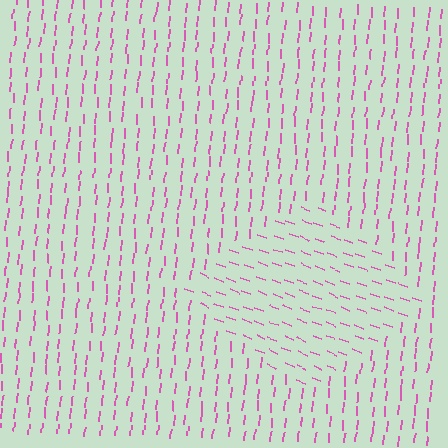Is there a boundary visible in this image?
Yes, there is a texture boundary formed by a change in line orientation.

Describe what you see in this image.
The image is filled with small pink line segments. A diamond region in the image has lines oriented differently from the surrounding lines, creating a visible texture boundary.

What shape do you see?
I see a diamond.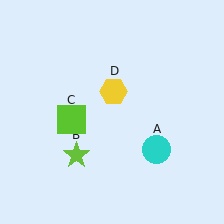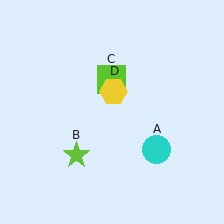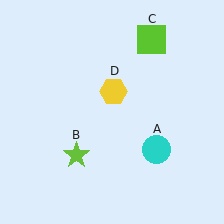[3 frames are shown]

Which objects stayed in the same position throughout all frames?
Cyan circle (object A) and lime star (object B) and yellow hexagon (object D) remained stationary.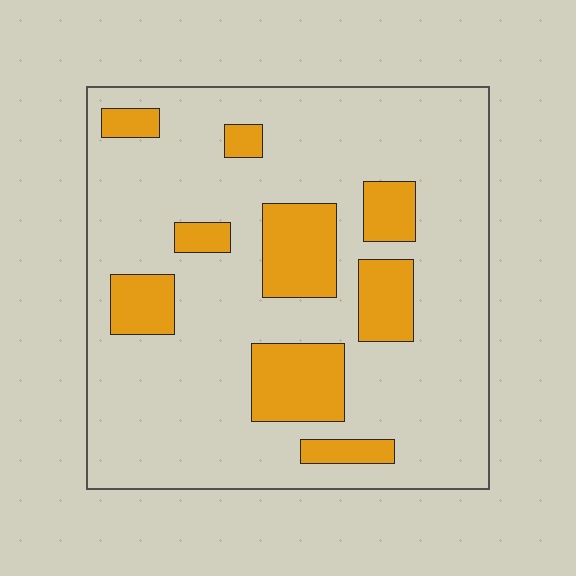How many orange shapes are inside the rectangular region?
9.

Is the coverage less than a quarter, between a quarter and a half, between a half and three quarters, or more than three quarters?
Less than a quarter.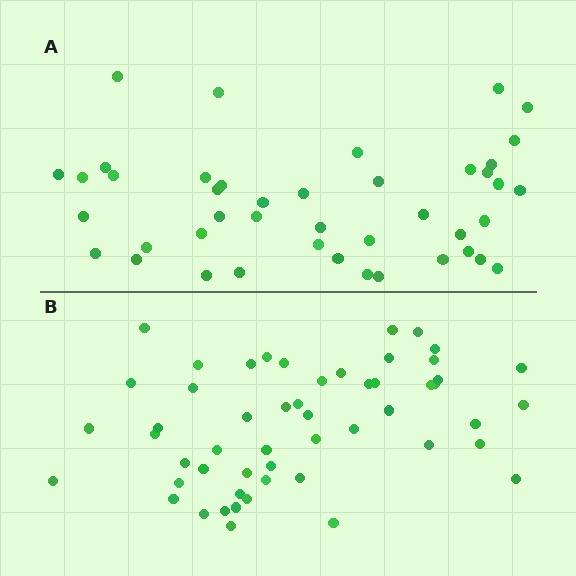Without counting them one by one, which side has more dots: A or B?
Region B (the bottom region) has more dots.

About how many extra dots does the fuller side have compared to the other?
Region B has roughly 10 or so more dots than region A.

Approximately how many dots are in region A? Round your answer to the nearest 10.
About 40 dots. (The exact count is 43, which rounds to 40.)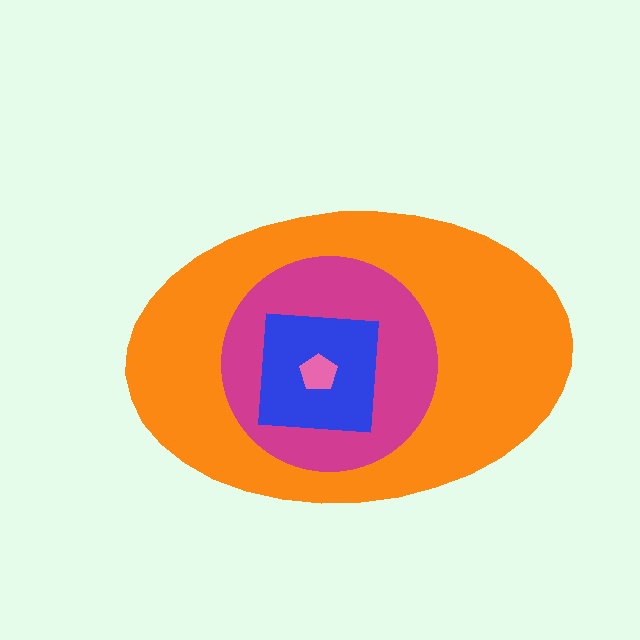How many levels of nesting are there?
4.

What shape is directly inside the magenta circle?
The blue square.